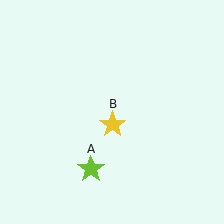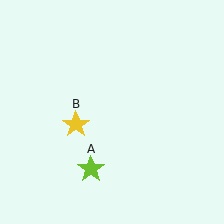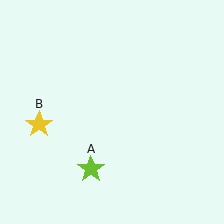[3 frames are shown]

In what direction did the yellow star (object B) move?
The yellow star (object B) moved left.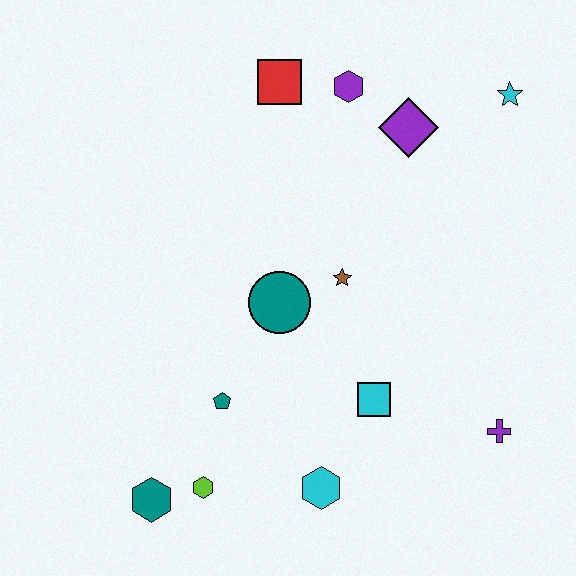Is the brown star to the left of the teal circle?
No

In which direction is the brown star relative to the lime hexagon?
The brown star is above the lime hexagon.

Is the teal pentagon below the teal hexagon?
No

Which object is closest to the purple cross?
The cyan square is closest to the purple cross.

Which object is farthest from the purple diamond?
The teal hexagon is farthest from the purple diamond.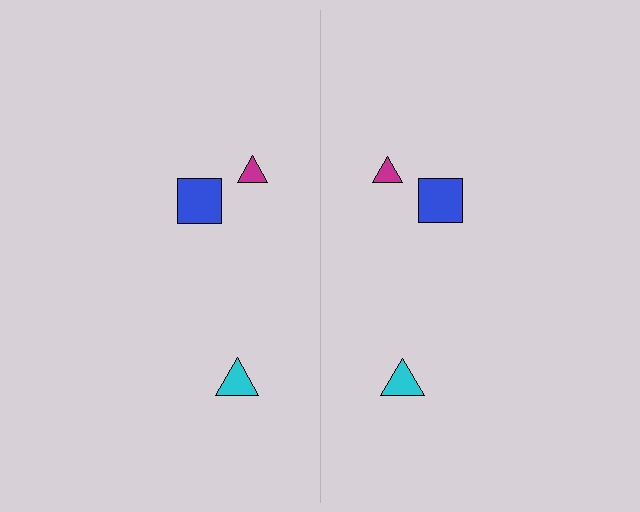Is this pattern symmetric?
Yes, this pattern has bilateral (reflection) symmetry.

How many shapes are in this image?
There are 6 shapes in this image.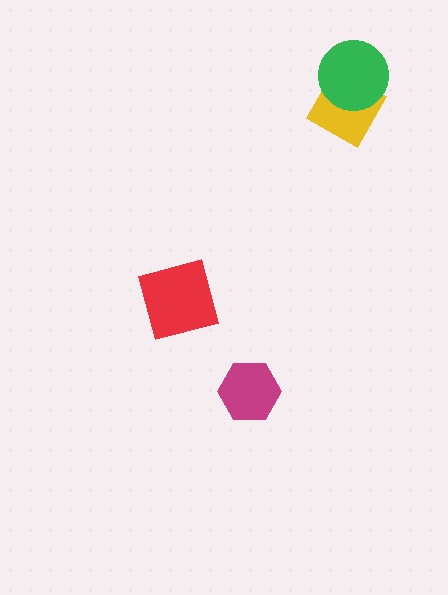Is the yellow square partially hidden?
Yes, it is partially covered by another shape.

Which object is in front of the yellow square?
The green circle is in front of the yellow square.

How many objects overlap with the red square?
0 objects overlap with the red square.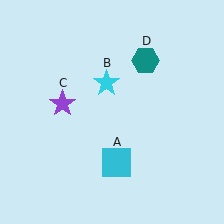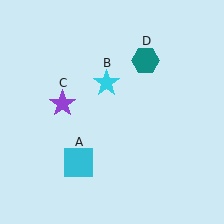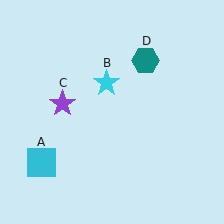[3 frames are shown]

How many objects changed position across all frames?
1 object changed position: cyan square (object A).